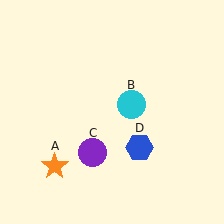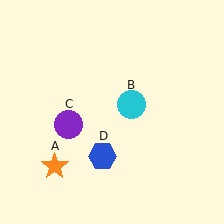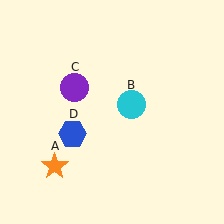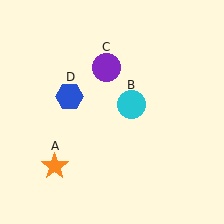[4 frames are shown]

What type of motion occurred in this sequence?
The purple circle (object C), blue hexagon (object D) rotated clockwise around the center of the scene.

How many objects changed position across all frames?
2 objects changed position: purple circle (object C), blue hexagon (object D).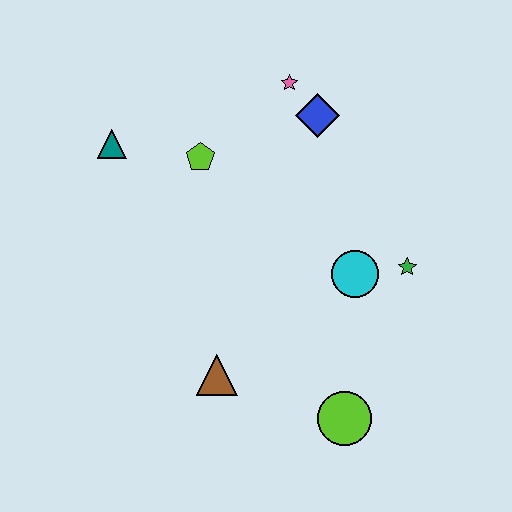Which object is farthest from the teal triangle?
The lime circle is farthest from the teal triangle.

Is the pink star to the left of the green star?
Yes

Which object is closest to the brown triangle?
The lime circle is closest to the brown triangle.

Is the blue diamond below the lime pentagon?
No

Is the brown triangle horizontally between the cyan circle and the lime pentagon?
Yes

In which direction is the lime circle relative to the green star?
The lime circle is below the green star.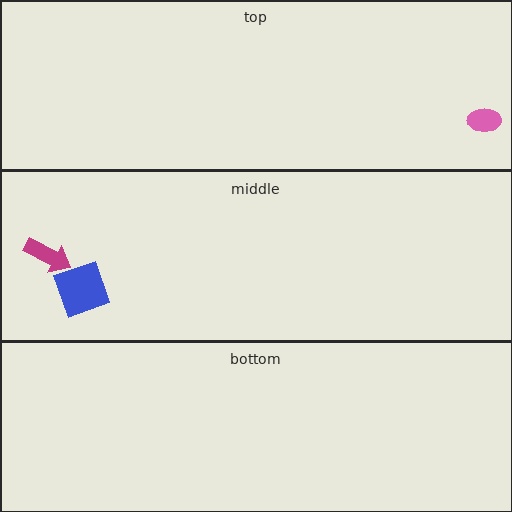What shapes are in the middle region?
The magenta arrow, the blue square.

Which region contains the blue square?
The middle region.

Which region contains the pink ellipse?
The top region.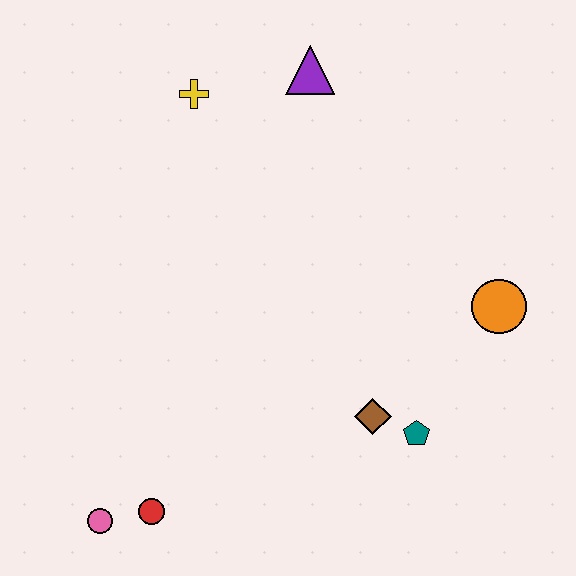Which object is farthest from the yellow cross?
The pink circle is farthest from the yellow cross.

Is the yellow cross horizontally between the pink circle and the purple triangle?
Yes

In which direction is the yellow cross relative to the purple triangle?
The yellow cross is to the left of the purple triangle.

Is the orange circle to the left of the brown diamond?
No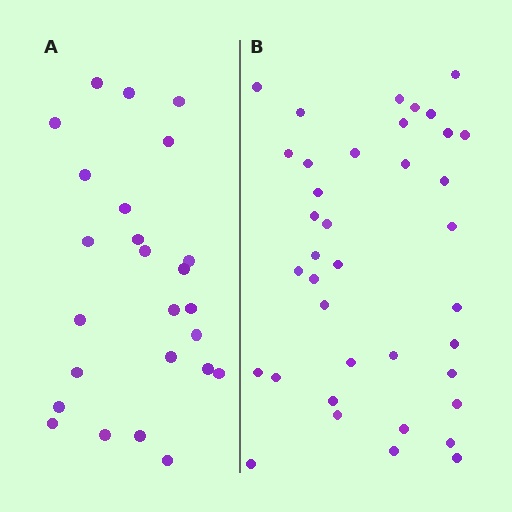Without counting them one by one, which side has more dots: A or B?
Region B (the right region) has more dots.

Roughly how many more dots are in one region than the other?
Region B has approximately 15 more dots than region A.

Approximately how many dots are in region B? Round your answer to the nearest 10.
About 40 dots. (The exact count is 38, which rounds to 40.)